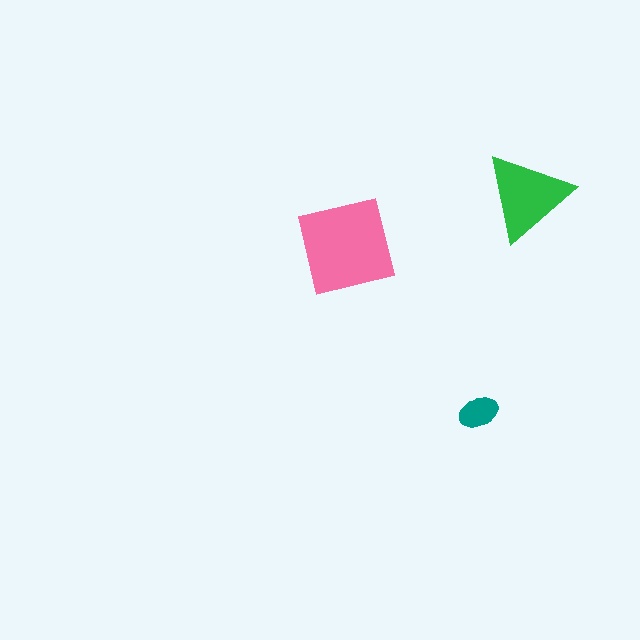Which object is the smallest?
The teal ellipse.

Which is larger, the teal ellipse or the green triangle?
The green triangle.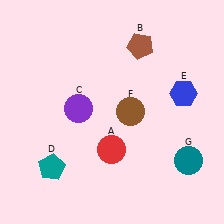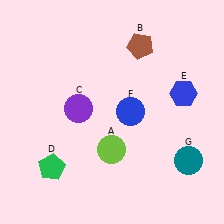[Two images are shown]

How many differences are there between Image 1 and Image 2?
There are 3 differences between the two images.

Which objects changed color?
A changed from red to lime. D changed from teal to green. F changed from brown to blue.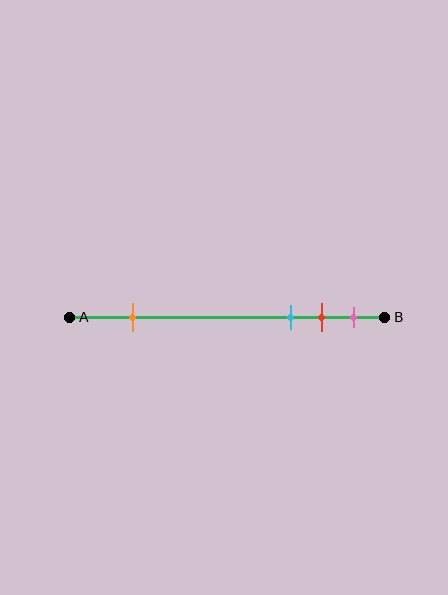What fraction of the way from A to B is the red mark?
The red mark is approximately 80% (0.8) of the way from A to B.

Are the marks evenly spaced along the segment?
No, the marks are not evenly spaced.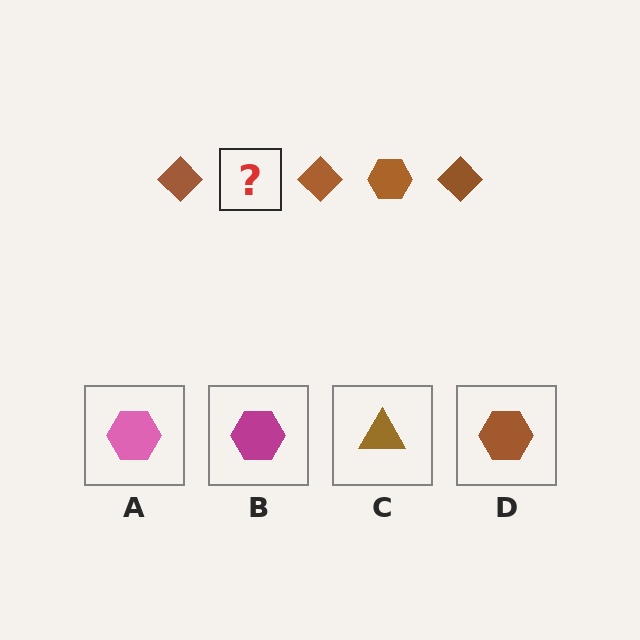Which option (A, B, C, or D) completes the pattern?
D.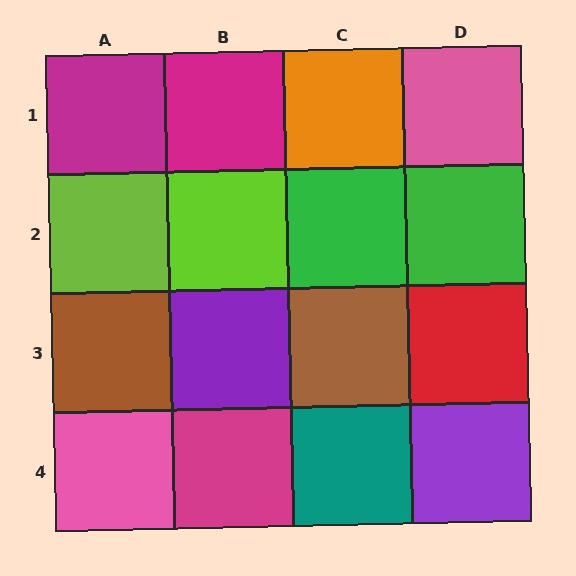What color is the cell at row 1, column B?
Magenta.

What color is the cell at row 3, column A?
Brown.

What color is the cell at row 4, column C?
Teal.